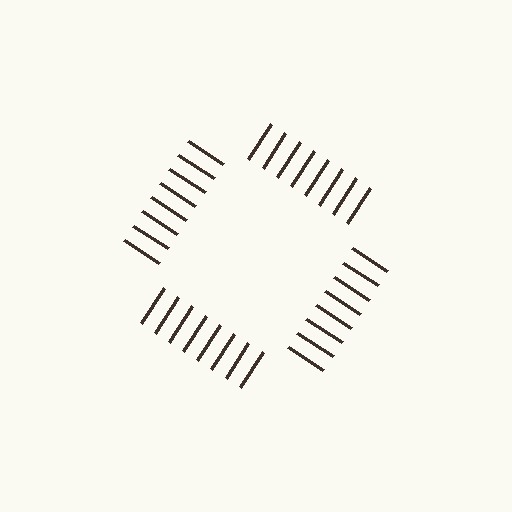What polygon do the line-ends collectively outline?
An illusory square — the line segments terminate on its edges but no continuous stroke is drawn.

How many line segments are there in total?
32 — 8 along each of the 4 edges.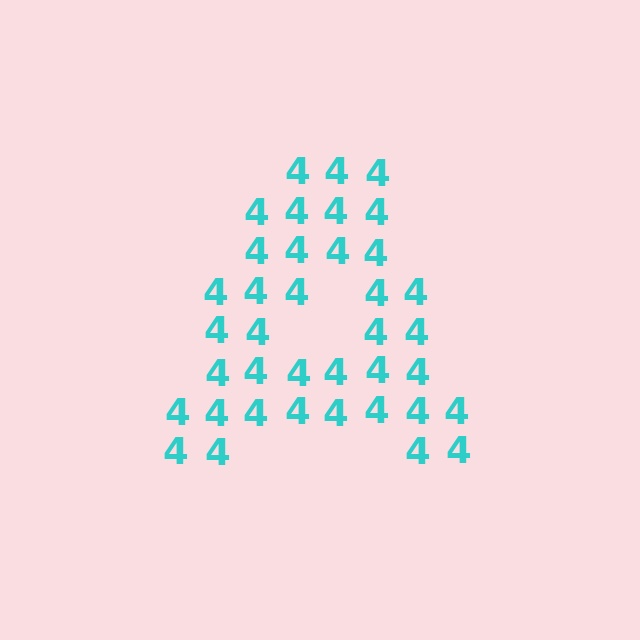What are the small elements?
The small elements are digit 4's.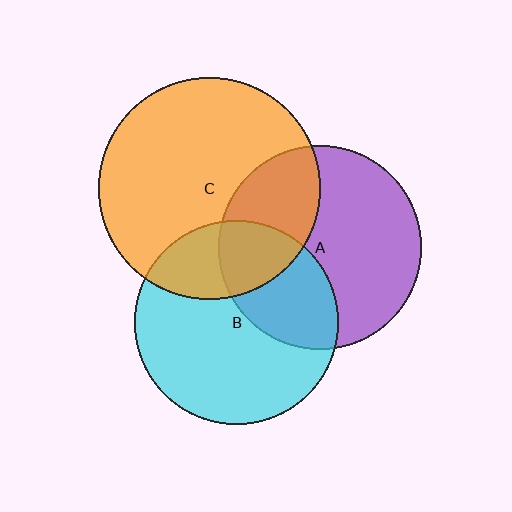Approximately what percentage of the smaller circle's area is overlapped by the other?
Approximately 25%.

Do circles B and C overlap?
Yes.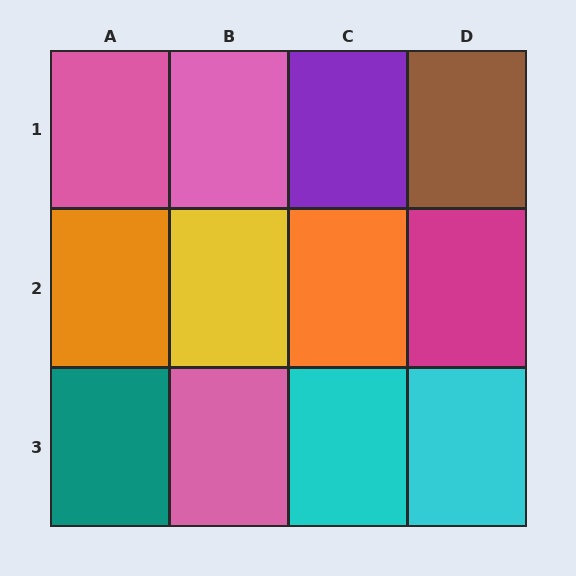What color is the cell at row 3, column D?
Cyan.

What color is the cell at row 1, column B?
Pink.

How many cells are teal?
1 cell is teal.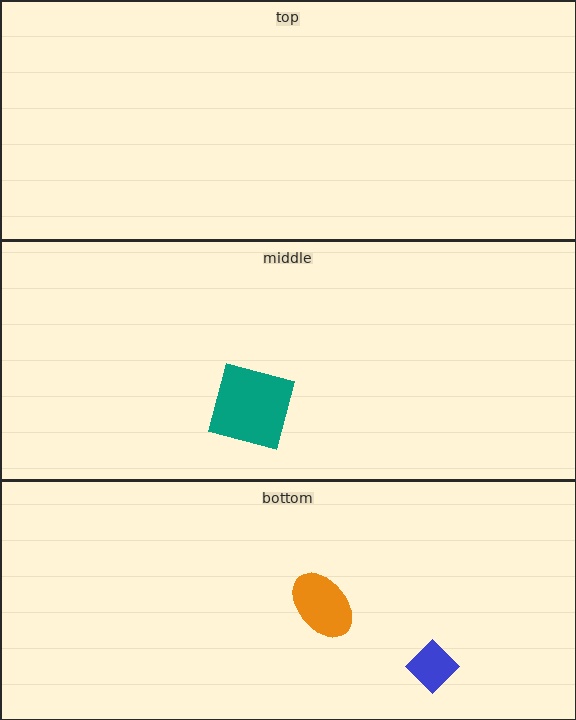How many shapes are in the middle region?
1.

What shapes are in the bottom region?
The blue diamond, the orange ellipse.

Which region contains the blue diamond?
The bottom region.